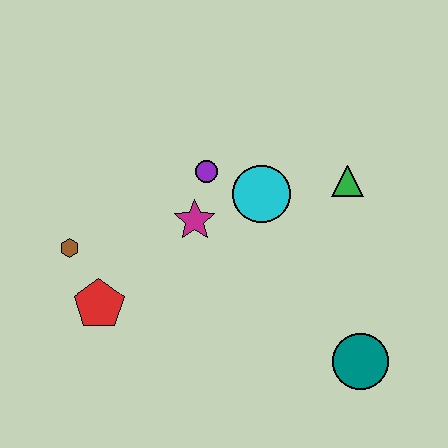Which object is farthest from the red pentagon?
The green triangle is farthest from the red pentagon.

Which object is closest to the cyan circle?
The purple circle is closest to the cyan circle.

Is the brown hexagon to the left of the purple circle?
Yes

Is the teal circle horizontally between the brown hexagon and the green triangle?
No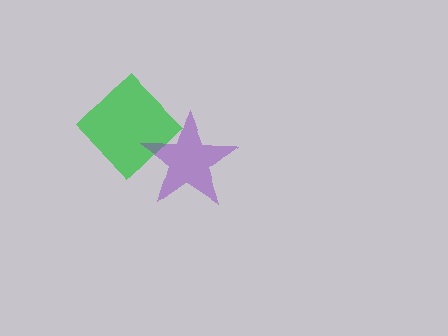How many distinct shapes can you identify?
There are 2 distinct shapes: a green diamond, a purple star.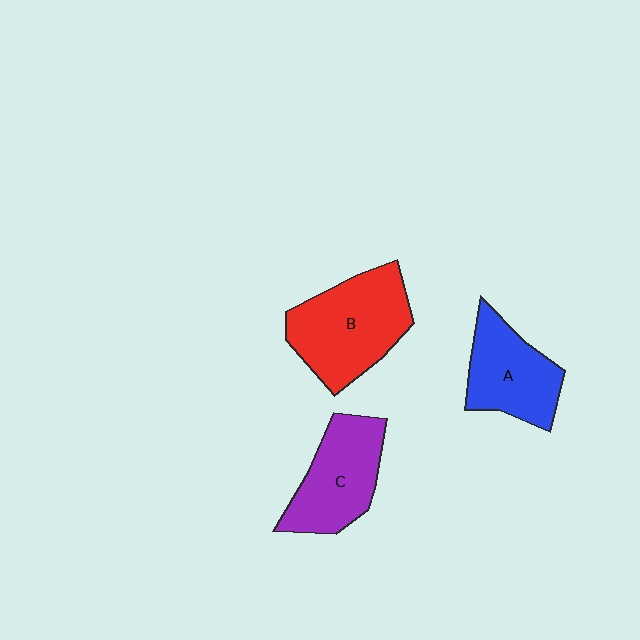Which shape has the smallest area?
Shape A (blue).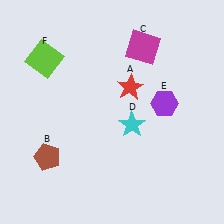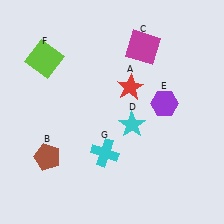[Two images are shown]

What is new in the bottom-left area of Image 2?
A cyan cross (G) was added in the bottom-left area of Image 2.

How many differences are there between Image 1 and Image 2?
There is 1 difference between the two images.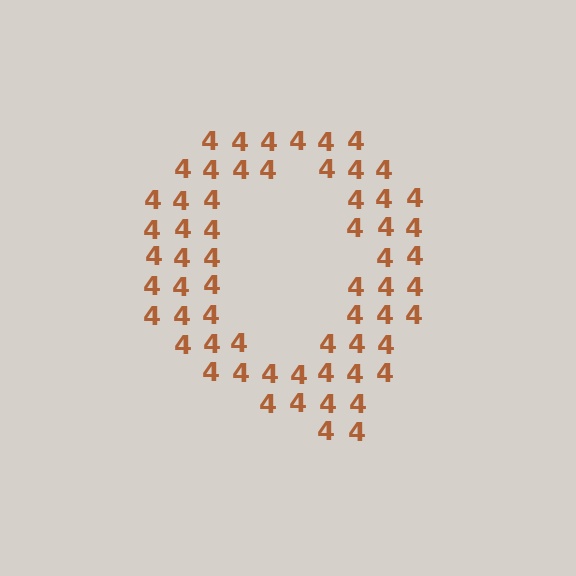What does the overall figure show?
The overall figure shows the letter Q.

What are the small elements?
The small elements are digit 4's.